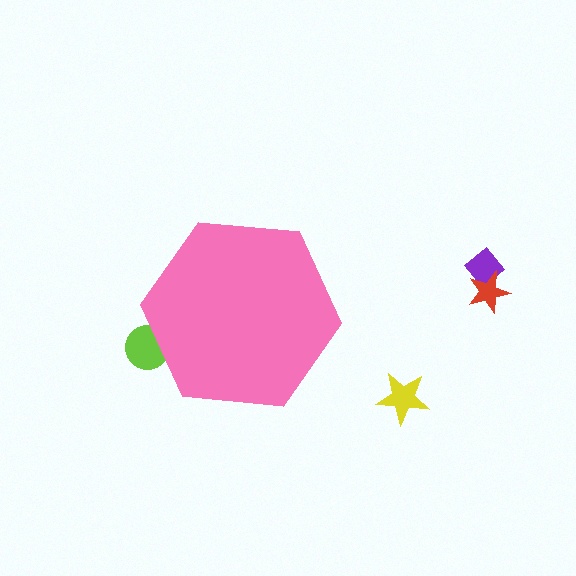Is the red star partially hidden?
No, the red star is fully visible.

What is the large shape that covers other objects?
A pink hexagon.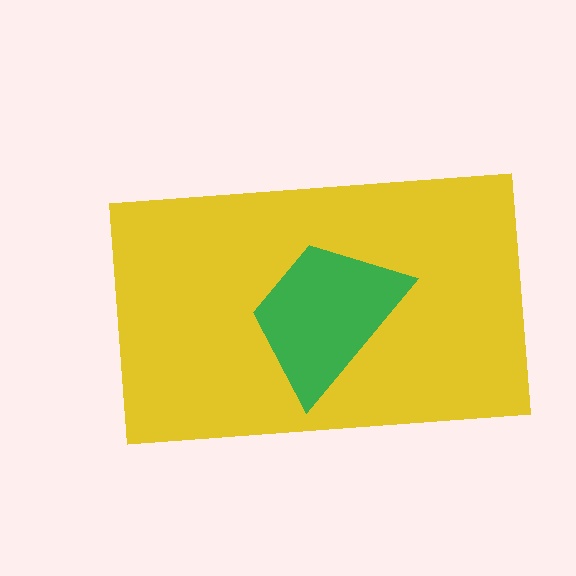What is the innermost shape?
The green trapezoid.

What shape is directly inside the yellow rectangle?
The green trapezoid.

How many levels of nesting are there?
2.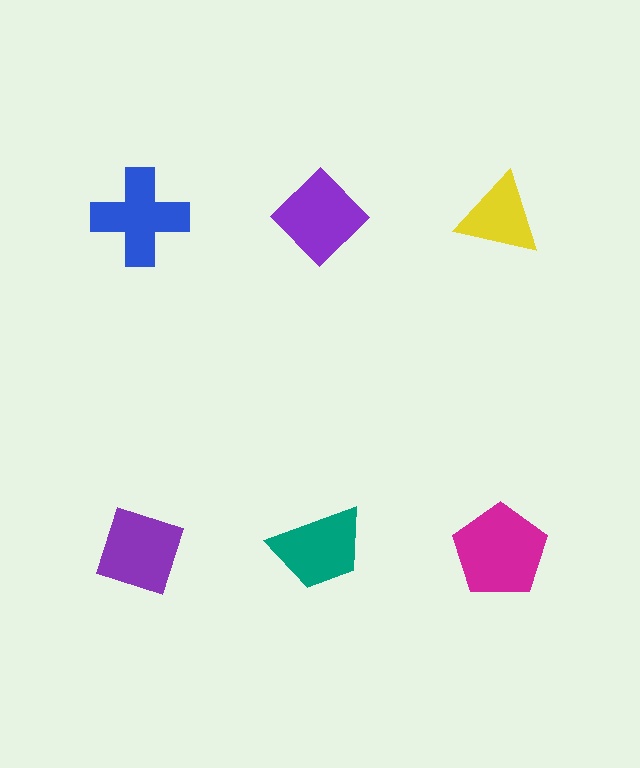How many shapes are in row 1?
3 shapes.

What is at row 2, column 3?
A magenta pentagon.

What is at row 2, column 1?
A purple diamond.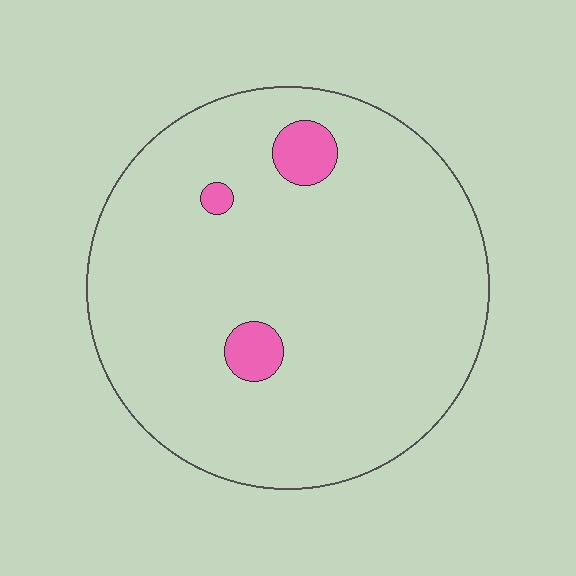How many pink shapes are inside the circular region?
3.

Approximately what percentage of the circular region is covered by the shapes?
Approximately 5%.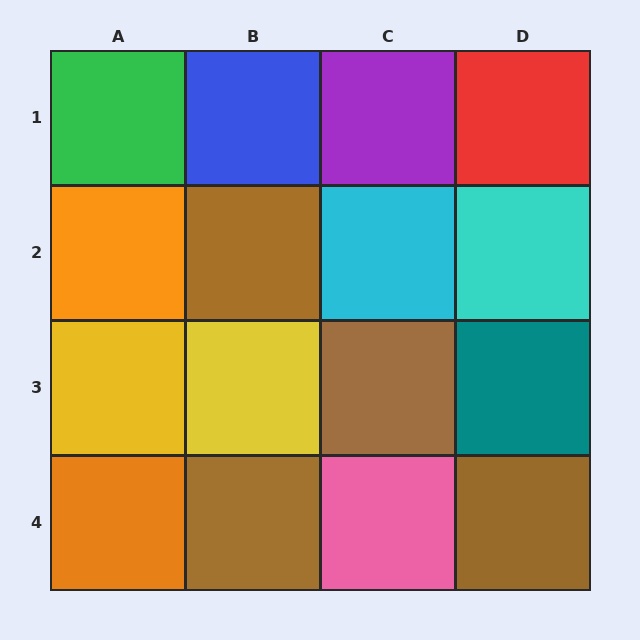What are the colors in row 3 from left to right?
Yellow, yellow, brown, teal.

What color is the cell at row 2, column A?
Orange.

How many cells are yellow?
2 cells are yellow.